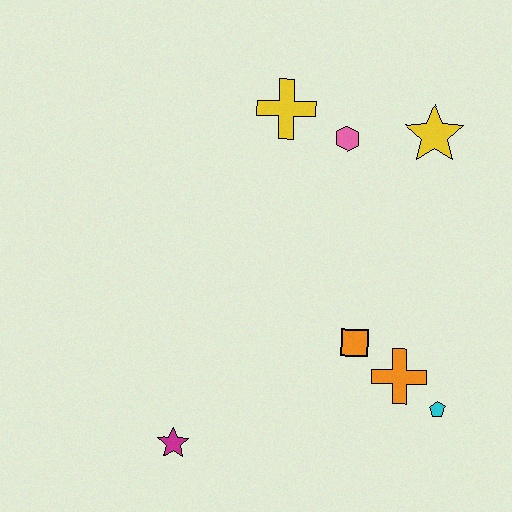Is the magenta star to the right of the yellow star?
No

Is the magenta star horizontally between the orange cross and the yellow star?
No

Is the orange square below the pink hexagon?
Yes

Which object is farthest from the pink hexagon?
The magenta star is farthest from the pink hexagon.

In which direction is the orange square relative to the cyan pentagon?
The orange square is to the left of the cyan pentagon.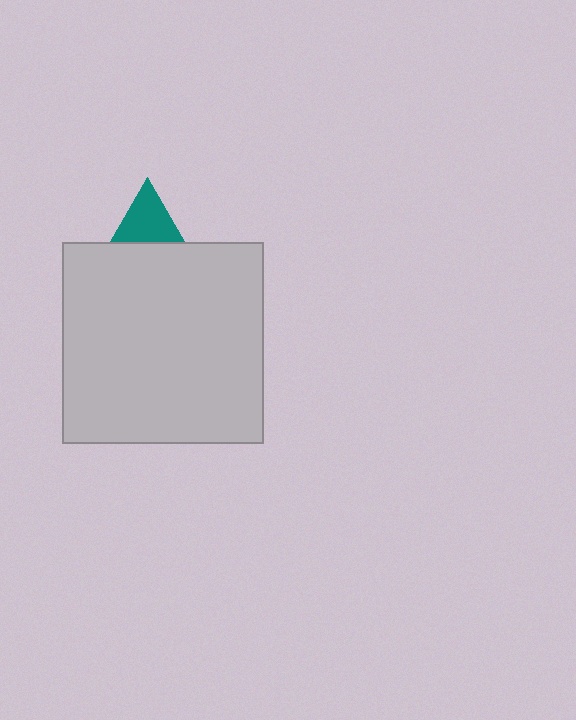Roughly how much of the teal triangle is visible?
A small part of it is visible (roughly 41%).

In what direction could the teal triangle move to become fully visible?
The teal triangle could move up. That would shift it out from behind the light gray square entirely.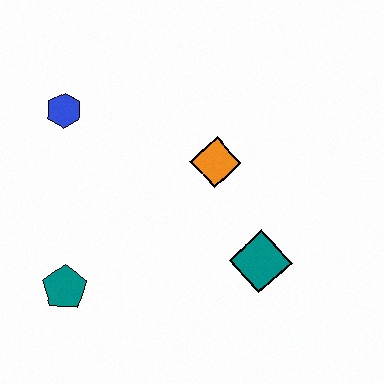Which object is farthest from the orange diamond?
The teal pentagon is farthest from the orange diamond.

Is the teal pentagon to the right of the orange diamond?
No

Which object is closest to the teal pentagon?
The blue hexagon is closest to the teal pentagon.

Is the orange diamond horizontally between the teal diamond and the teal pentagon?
Yes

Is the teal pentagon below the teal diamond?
Yes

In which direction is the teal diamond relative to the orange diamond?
The teal diamond is below the orange diamond.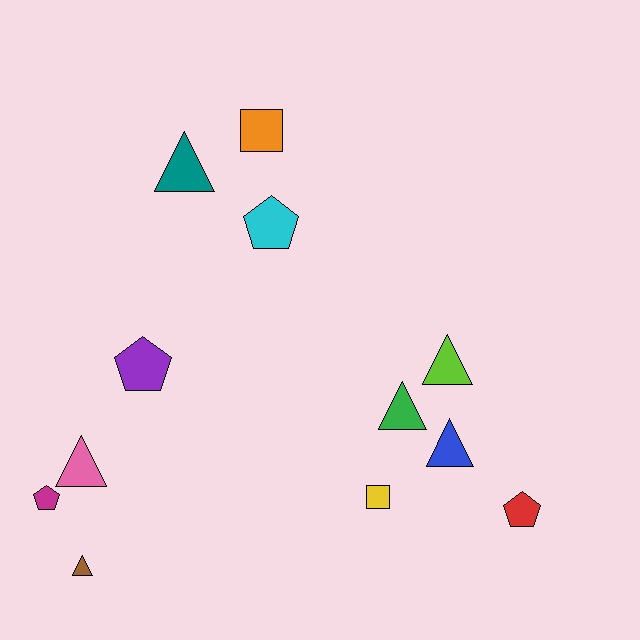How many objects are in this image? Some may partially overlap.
There are 12 objects.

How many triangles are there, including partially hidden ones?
There are 6 triangles.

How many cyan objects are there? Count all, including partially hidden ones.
There is 1 cyan object.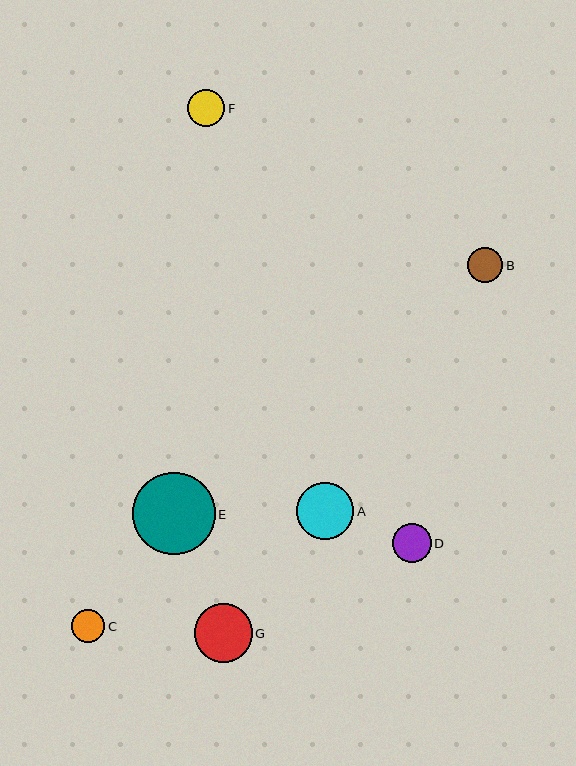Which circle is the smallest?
Circle C is the smallest with a size of approximately 33 pixels.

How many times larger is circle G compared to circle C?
Circle G is approximately 1.7 times the size of circle C.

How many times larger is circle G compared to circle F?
Circle G is approximately 1.6 times the size of circle F.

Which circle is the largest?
Circle E is the largest with a size of approximately 82 pixels.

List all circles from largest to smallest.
From largest to smallest: E, G, A, D, F, B, C.